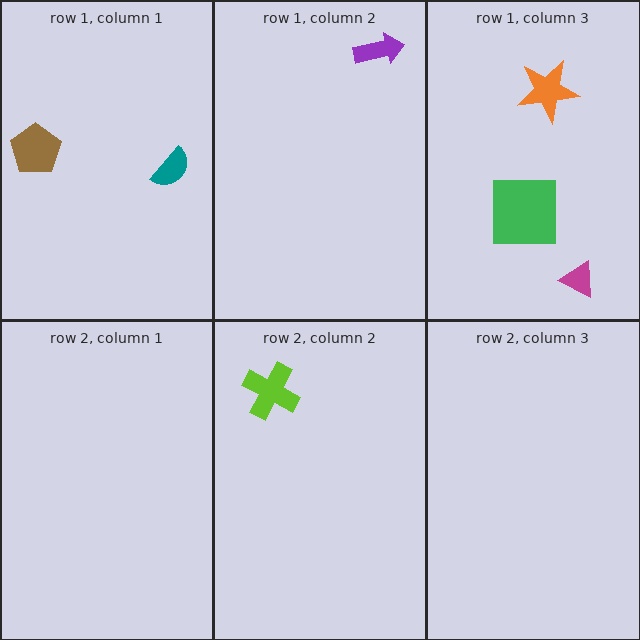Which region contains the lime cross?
The row 2, column 2 region.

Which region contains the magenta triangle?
The row 1, column 3 region.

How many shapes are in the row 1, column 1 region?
2.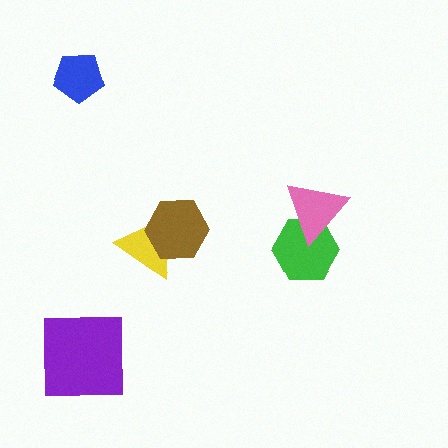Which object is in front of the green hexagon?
The pink triangle is in front of the green hexagon.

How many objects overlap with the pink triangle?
1 object overlaps with the pink triangle.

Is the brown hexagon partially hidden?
No, no other shape covers it.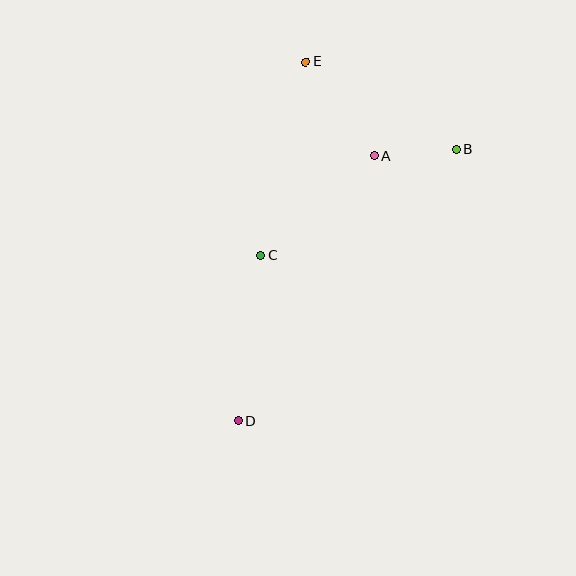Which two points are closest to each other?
Points A and B are closest to each other.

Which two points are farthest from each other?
Points D and E are farthest from each other.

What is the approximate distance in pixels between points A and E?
The distance between A and E is approximately 116 pixels.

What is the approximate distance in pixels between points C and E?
The distance between C and E is approximately 199 pixels.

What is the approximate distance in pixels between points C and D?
The distance between C and D is approximately 167 pixels.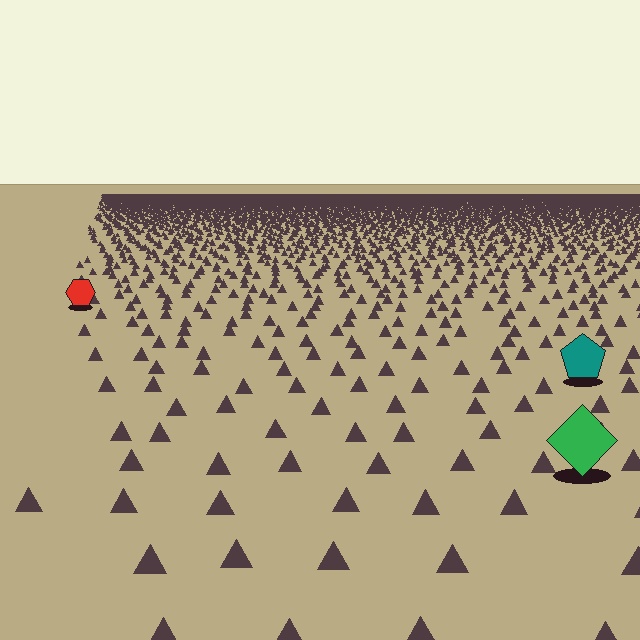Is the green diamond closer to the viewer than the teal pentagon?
Yes. The green diamond is closer — you can tell from the texture gradient: the ground texture is coarser near it.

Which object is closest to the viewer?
The green diamond is closest. The texture marks near it are larger and more spread out.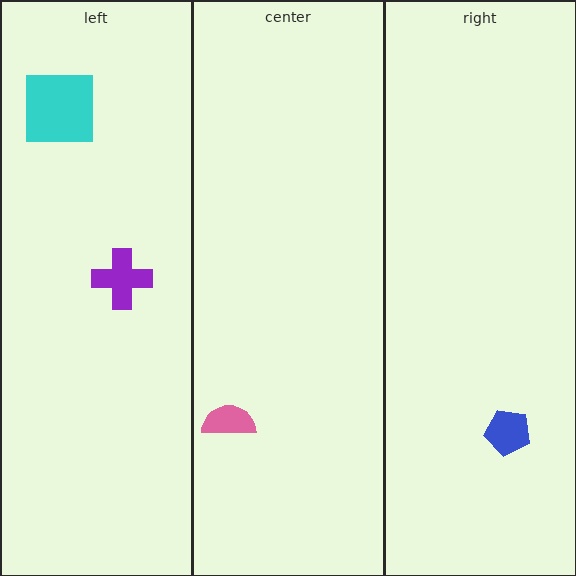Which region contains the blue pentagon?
The right region.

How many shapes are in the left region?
2.